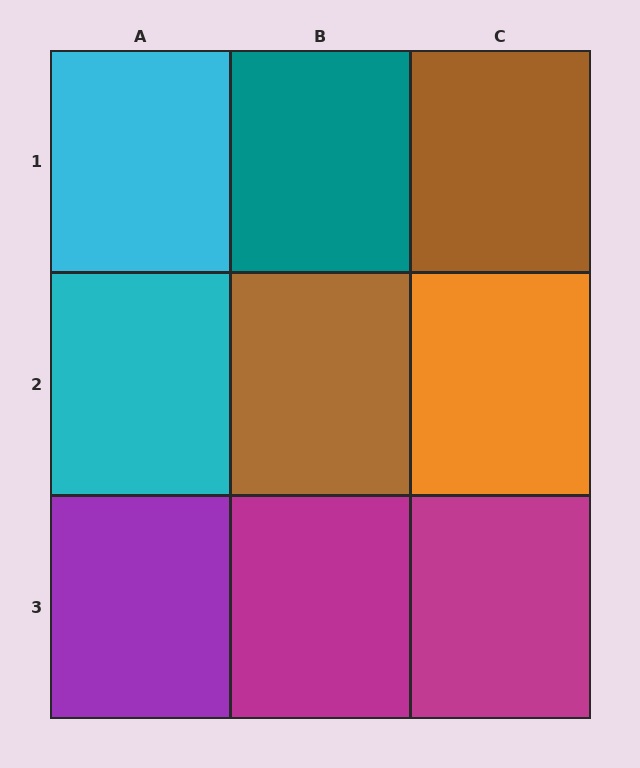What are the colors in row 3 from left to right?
Purple, magenta, magenta.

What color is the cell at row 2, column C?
Orange.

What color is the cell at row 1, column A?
Cyan.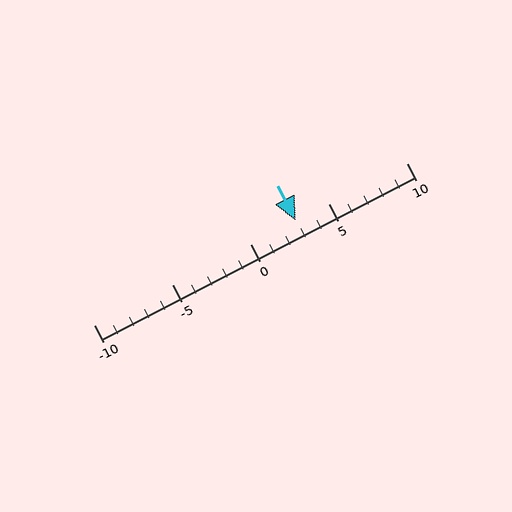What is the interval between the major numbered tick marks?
The major tick marks are spaced 5 units apart.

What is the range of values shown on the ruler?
The ruler shows values from -10 to 10.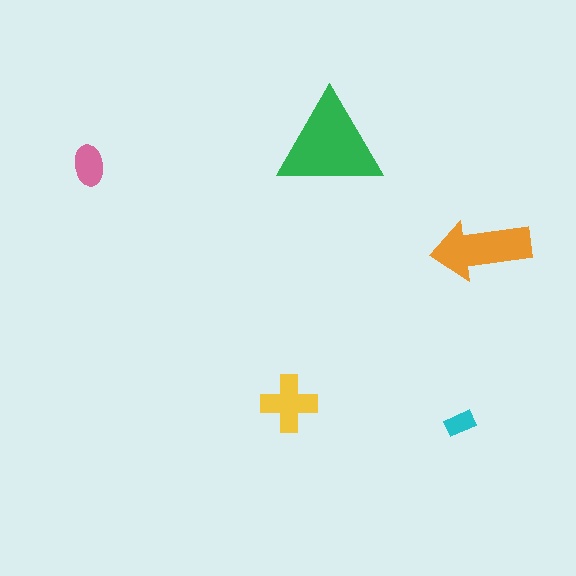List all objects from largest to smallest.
The green triangle, the orange arrow, the yellow cross, the pink ellipse, the cyan rectangle.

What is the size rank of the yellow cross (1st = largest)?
3rd.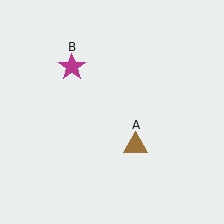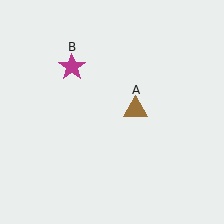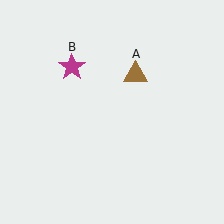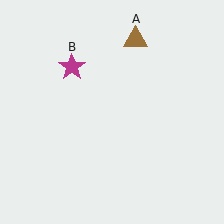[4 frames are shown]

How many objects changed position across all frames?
1 object changed position: brown triangle (object A).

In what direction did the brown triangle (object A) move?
The brown triangle (object A) moved up.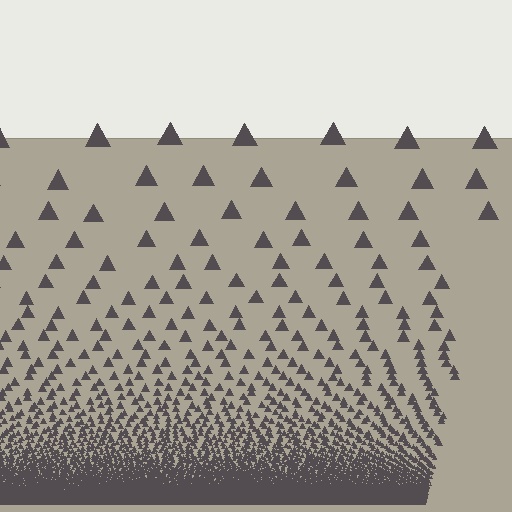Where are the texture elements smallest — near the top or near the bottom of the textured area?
Near the bottom.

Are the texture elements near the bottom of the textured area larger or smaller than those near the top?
Smaller. The gradient is inverted — elements near the bottom are smaller and denser.